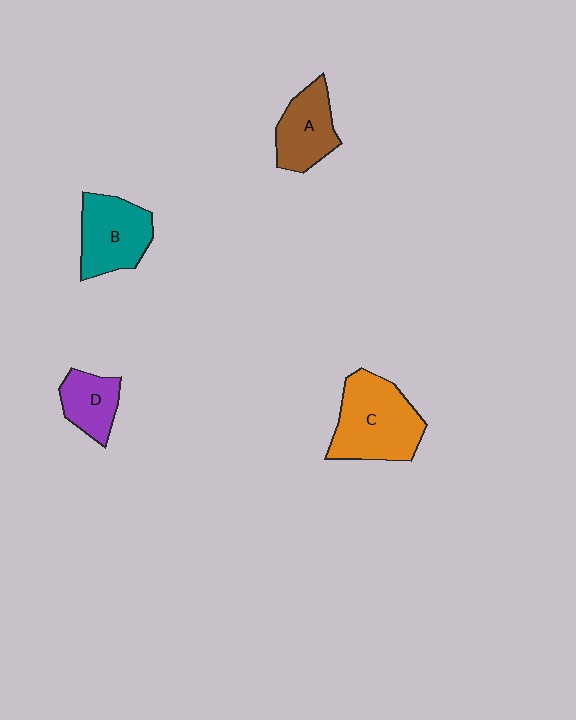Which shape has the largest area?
Shape C (orange).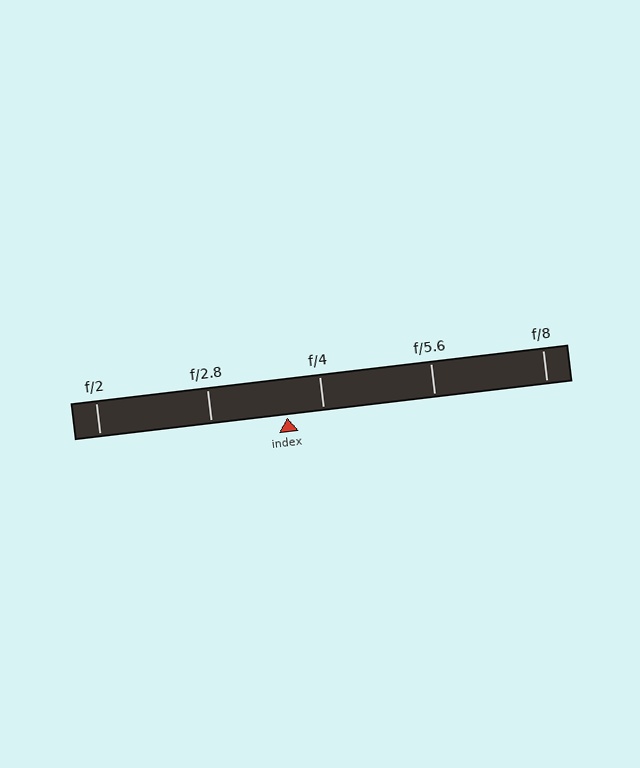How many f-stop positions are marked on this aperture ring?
There are 5 f-stop positions marked.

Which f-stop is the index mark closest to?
The index mark is closest to f/4.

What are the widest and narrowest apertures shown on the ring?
The widest aperture shown is f/2 and the narrowest is f/8.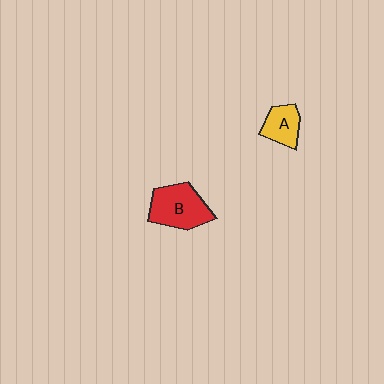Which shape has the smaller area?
Shape A (yellow).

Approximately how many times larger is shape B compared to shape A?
Approximately 1.7 times.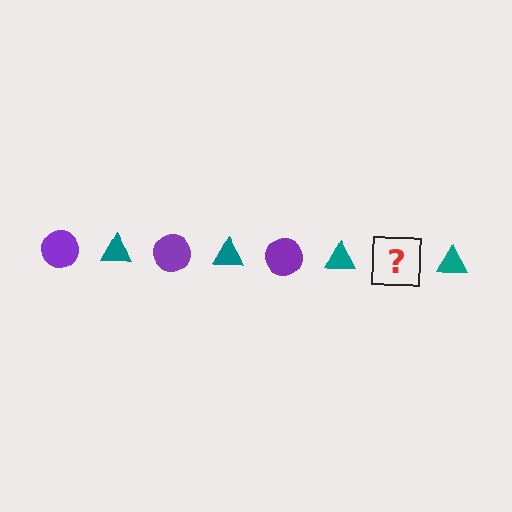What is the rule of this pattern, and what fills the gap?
The rule is that the pattern alternates between purple circle and teal triangle. The gap should be filled with a purple circle.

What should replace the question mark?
The question mark should be replaced with a purple circle.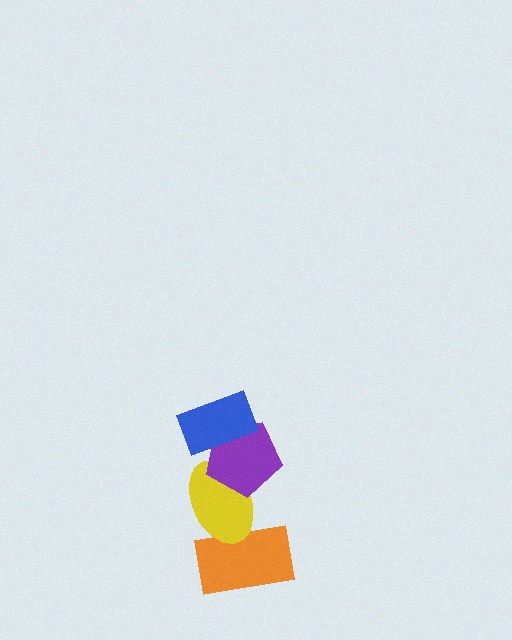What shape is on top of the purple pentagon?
The blue rectangle is on top of the purple pentagon.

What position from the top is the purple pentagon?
The purple pentagon is 2nd from the top.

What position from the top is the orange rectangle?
The orange rectangle is 4th from the top.